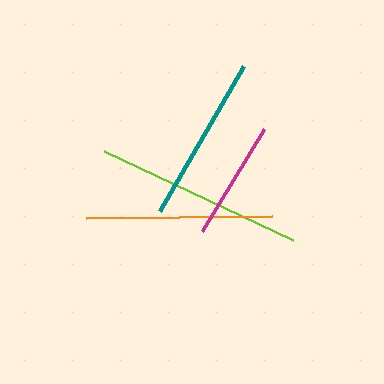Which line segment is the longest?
The lime line is the longest at approximately 209 pixels.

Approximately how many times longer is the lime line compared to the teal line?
The lime line is approximately 1.2 times the length of the teal line.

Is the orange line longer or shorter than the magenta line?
The orange line is longer than the magenta line.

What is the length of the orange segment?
The orange segment is approximately 185 pixels long.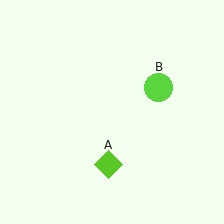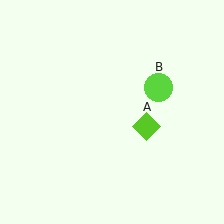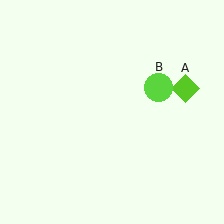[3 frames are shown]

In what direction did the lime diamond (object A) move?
The lime diamond (object A) moved up and to the right.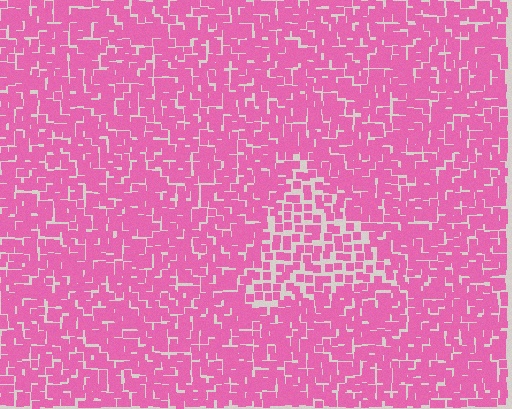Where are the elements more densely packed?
The elements are more densely packed outside the triangle boundary.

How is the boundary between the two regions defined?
The boundary is defined by a change in element density (approximately 1.7x ratio). All elements are the same color, size, and shape.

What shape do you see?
I see a triangle.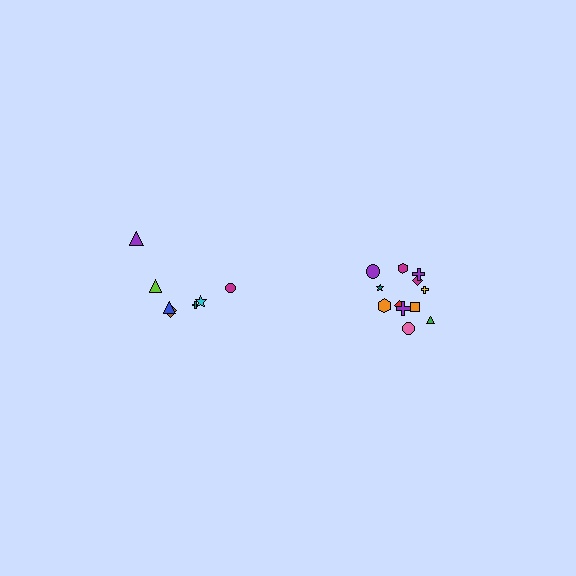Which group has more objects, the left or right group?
The right group.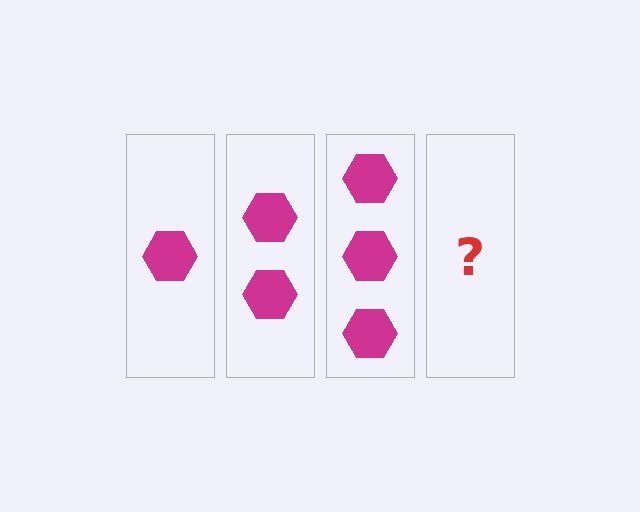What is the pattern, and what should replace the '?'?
The pattern is that each step adds one more hexagon. The '?' should be 4 hexagons.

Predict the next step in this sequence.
The next step is 4 hexagons.